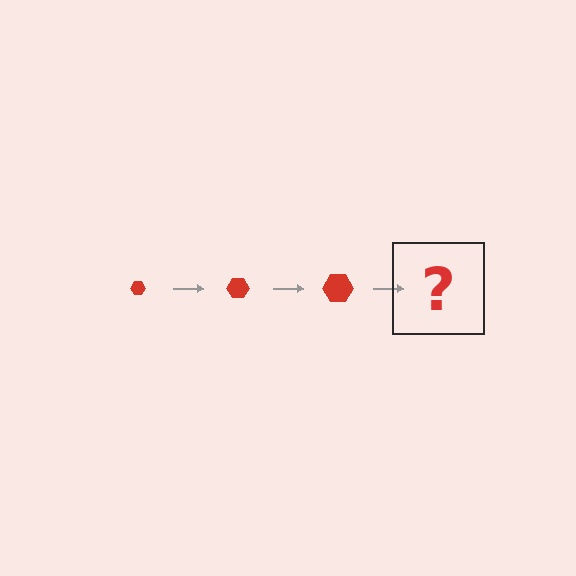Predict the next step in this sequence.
The next step is a red hexagon, larger than the previous one.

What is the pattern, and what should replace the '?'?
The pattern is that the hexagon gets progressively larger each step. The '?' should be a red hexagon, larger than the previous one.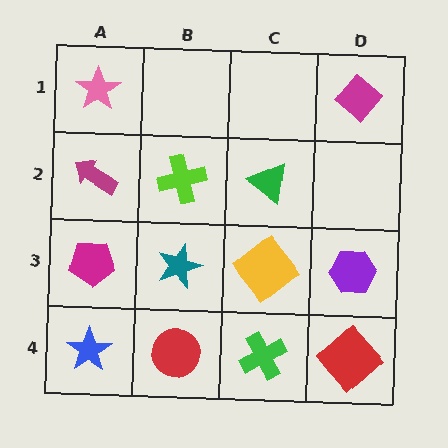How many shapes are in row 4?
4 shapes.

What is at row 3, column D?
A purple hexagon.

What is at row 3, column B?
A teal star.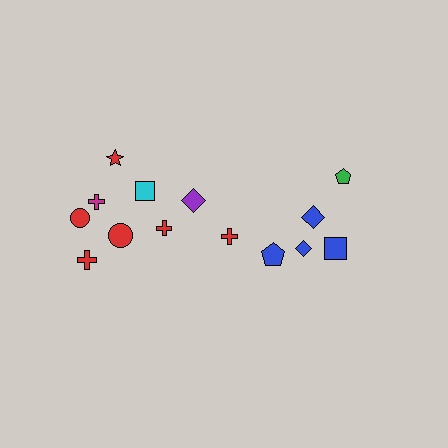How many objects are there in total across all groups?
There are 14 objects.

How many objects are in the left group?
There are 8 objects.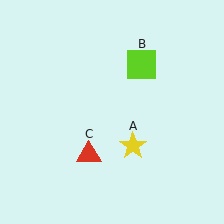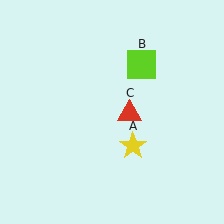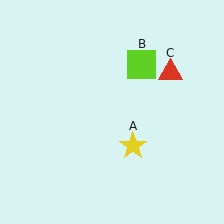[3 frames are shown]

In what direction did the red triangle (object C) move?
The red triangle (object C) moved up and to the right.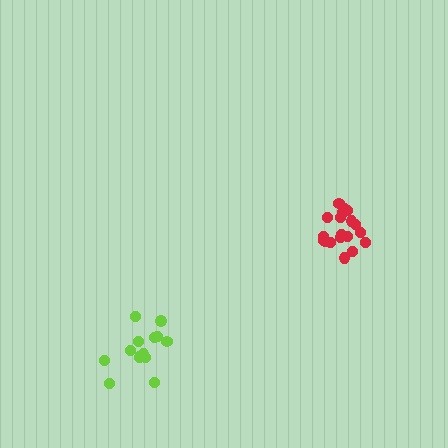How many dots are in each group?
Group 1: 19 dots, Group 2: 14 dots (33 total).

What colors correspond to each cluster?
The clusters are colored: red, lime.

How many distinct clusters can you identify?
There are 2 distinct clusters.